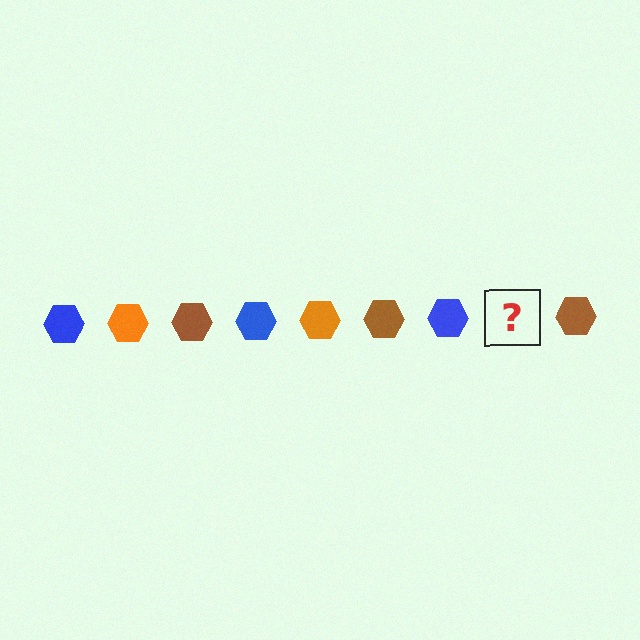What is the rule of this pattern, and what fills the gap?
The rule is that the pattern cycles through blue, orange, brown hexagons. The gap should be filled with an orange hexagon.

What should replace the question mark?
The question mark should be replaced with an orange hexagon.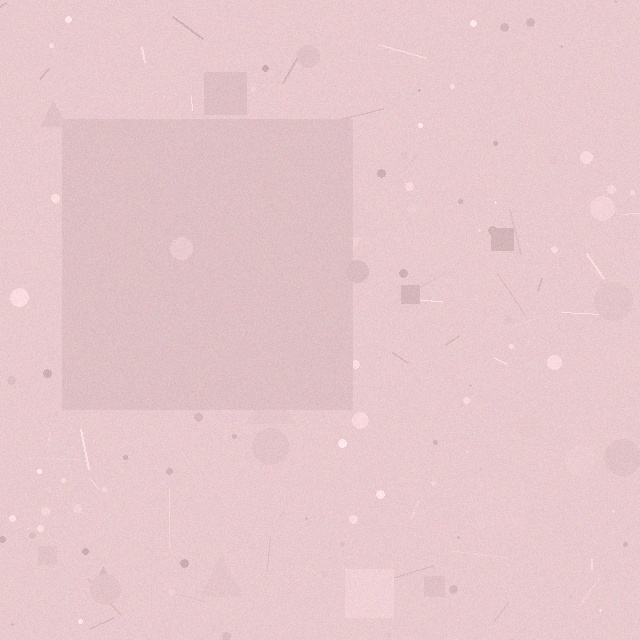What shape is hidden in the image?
A square is hidden in the image.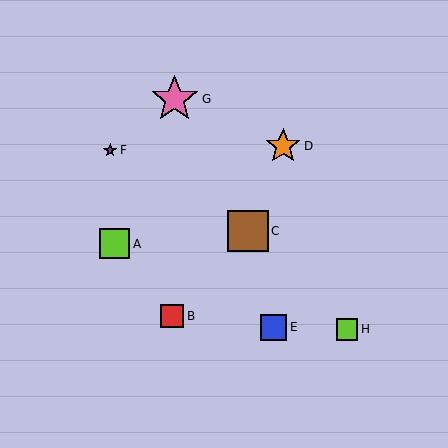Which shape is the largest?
The pink star (labeled G) is the largest.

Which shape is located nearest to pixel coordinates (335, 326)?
The lime square (labeled H) at (347, 329) is nearest to that location.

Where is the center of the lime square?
The center of the lime square is at (347, 329).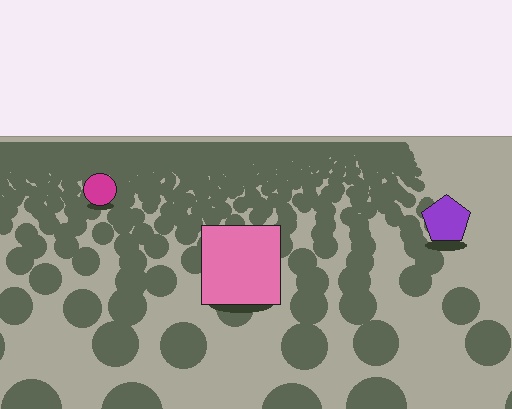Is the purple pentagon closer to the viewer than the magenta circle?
Yes. The purple pentagon is closer — you can tell from the texture gradient: the ground texture is coarser near it.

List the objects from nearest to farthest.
From nearest to farthest: the pink square, the purple pentagon, the magenta circle.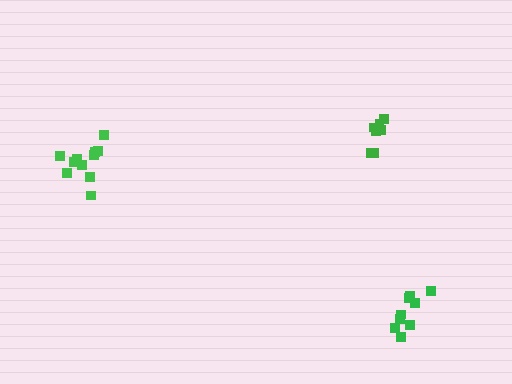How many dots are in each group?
Group 1: 9 dots, Group 2: 12 dots, Group 3: 7 dots (28 total).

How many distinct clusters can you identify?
There are 3 distinct clusters.